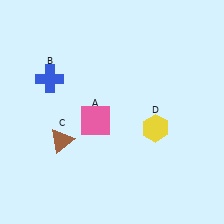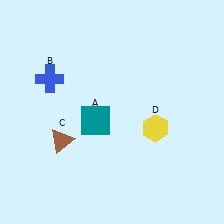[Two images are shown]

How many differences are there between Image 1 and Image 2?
There is 1 difference between the two images.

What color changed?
The square (A) changed from pink in Image 1 to teal in Image 2.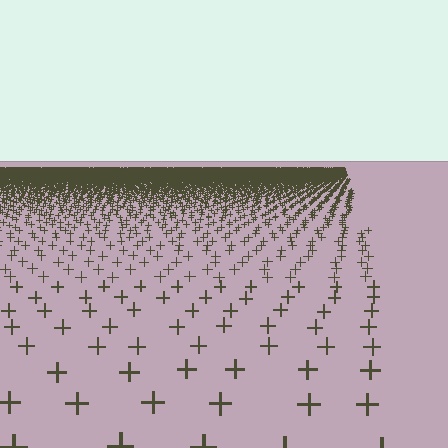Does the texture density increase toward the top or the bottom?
Density increases toward the top.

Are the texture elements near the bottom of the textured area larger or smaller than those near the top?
Larger. Near the bottom, elements are closer to the viewer and appear at a bigger on-screen size.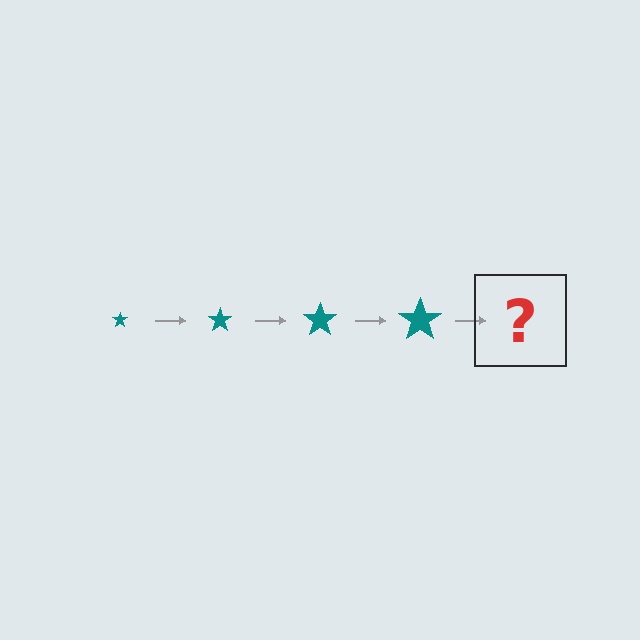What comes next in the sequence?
The next element should be a teal star, larger than the previous one.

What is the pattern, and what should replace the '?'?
The pattern is that the star gets progressively larger each step. The '?' should be a teal star, larger than the previous one.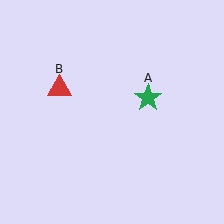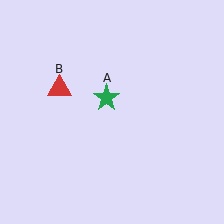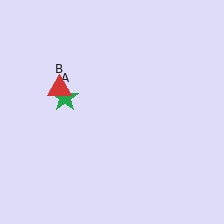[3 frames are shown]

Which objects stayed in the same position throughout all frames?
Red triangle (object B) remained stationary.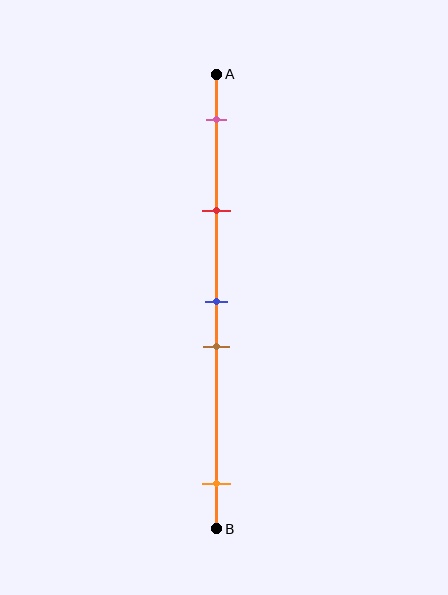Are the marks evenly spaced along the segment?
No, the marks are not evenly spaced.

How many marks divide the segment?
There are 5 marks dividing the segment.